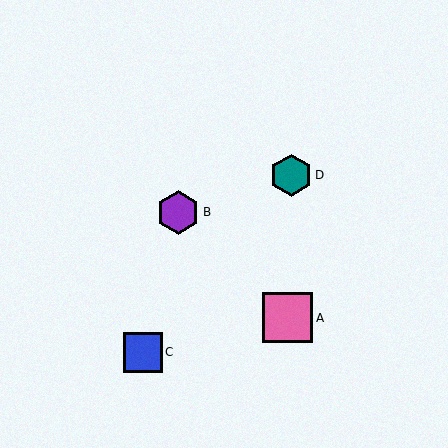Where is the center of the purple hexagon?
The center of the purple hexagon is at (178, 212).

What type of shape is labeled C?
Shape C is a blue square.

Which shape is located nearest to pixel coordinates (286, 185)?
The teal hexagon (labeled D) at (291, 175) is nearest to that location.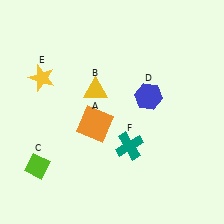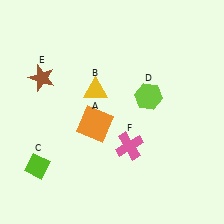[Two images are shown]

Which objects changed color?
D changed from blue to lime. E changed from yellow to brown. F changed from teal to pink.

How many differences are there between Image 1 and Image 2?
There are 3 differences between the two images.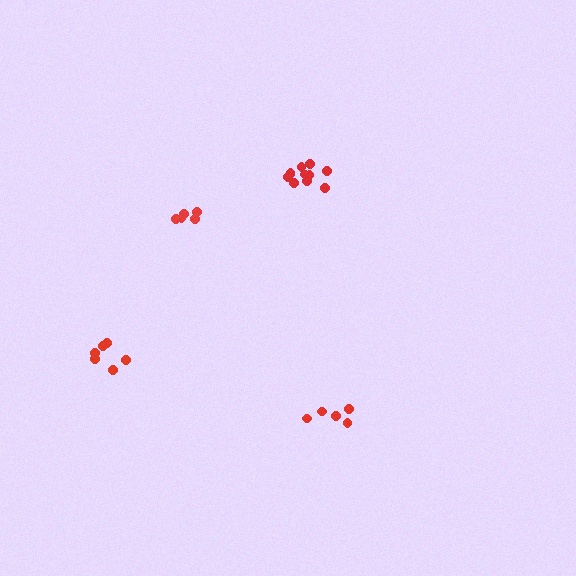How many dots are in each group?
Group 1: 7 dots, Group 2: 5 dots, Group 3: 5 dots, Group 4: 11 dots (28 total).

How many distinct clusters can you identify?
There are 4 distinct clusters.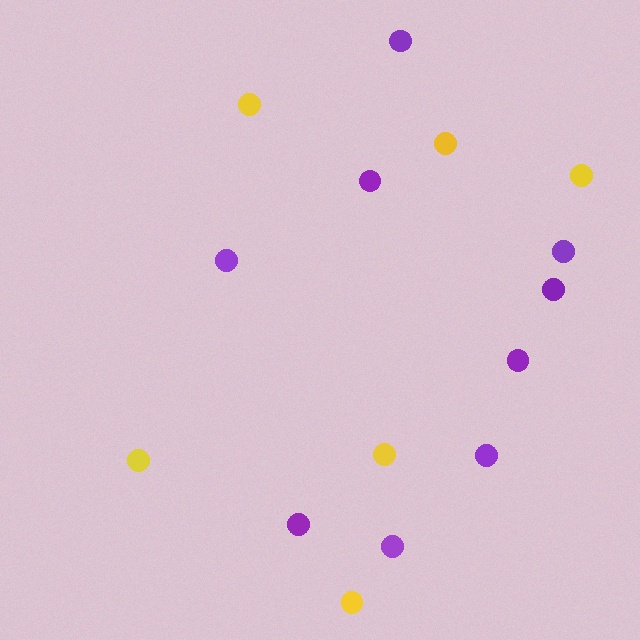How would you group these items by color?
There are 2 groups: one group of yellow circles (6) and one group of purple circles (9).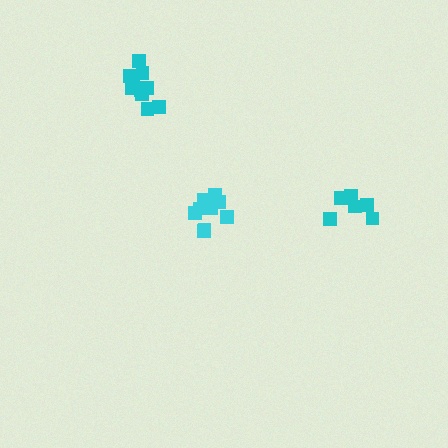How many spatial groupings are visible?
There are 3 spatial groupings.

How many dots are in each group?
Group 1: 10 dots, Group 2: 10 dots, Group 3: 6 dots (26 total).